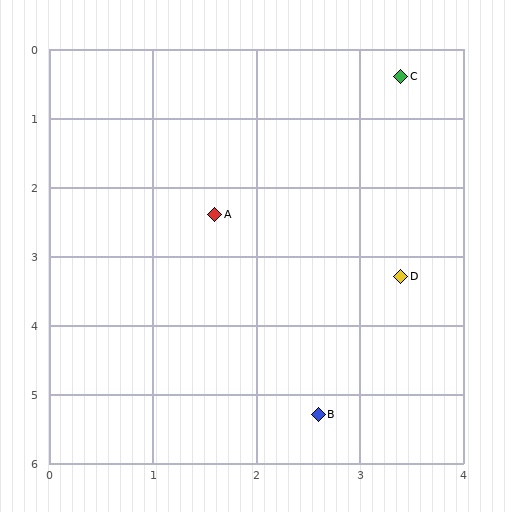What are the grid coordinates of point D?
Point D is at approximately (3.4, 3.3).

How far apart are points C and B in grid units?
Points C and B are about 5.0 grid units apart.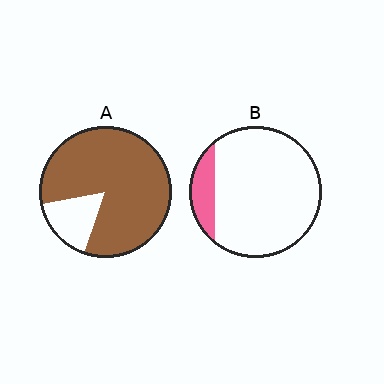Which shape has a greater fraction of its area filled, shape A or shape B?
Shape A.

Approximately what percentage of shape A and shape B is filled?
A is approximately 85% and B is approximately 15%.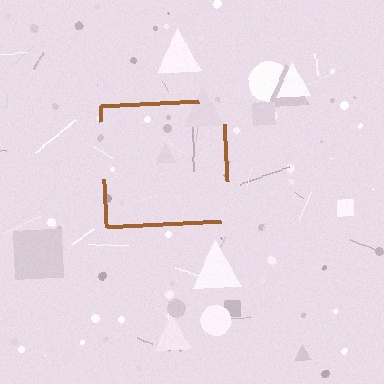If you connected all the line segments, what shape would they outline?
They would outline a square.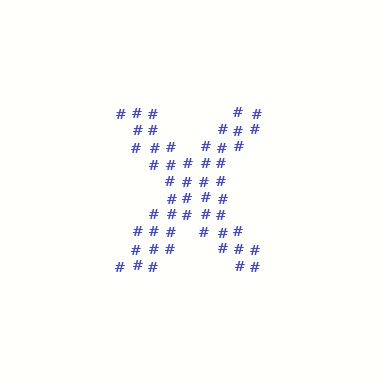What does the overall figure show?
The overall figure shows the letter X.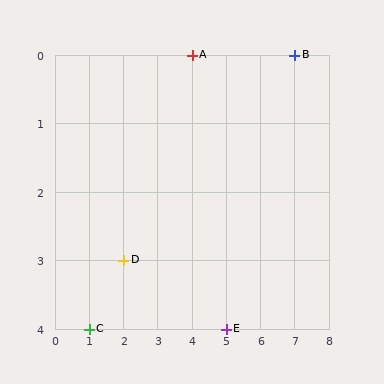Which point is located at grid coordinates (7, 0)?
Point B is at (7, 0).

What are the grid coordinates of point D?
Point D is at grid coordinates (2, 3).